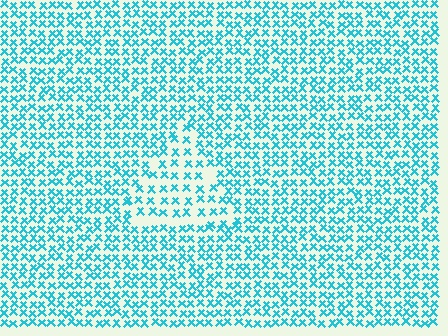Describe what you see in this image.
The image contains small cyan elements arranged at two different densities. A triangle-shaped region is visible where the elements are less densely packed than the surrounding area.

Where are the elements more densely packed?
The elements are more densely packed outside the triangle boundary.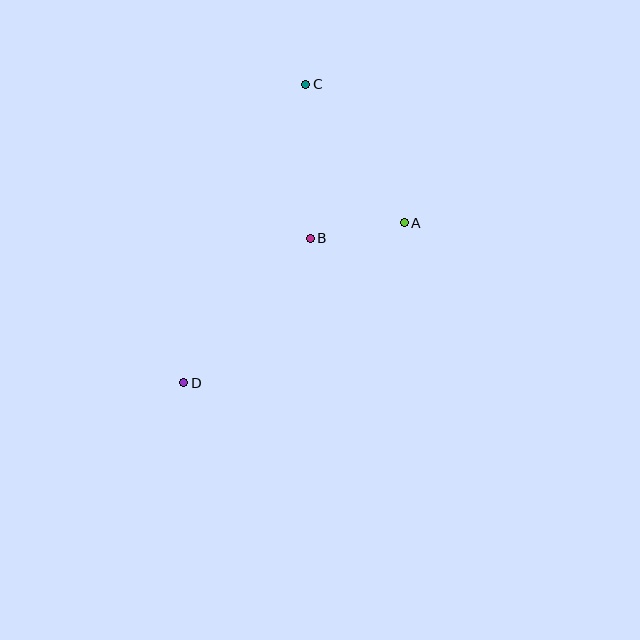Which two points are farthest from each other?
Points C and D are farthest from each other.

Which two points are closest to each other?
Points A and B are closest to each other.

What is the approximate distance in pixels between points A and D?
The distance between A and D is approximately 273 pixels.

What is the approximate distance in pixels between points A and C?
The distance between A and C is approximately 170 pixels.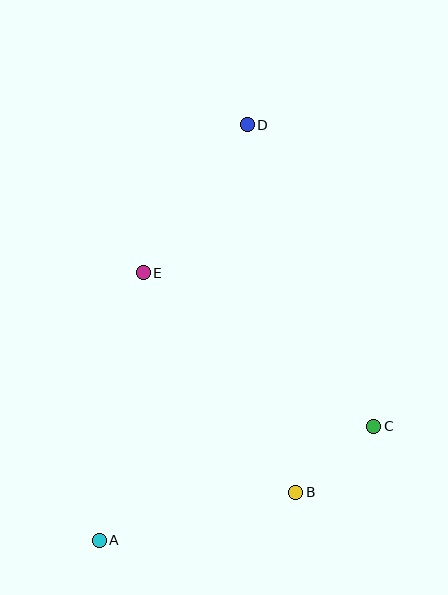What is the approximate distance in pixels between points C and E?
The distance between C and E is approximately 277 pixels.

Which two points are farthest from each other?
Points A and D are farthest from each other.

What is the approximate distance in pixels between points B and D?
The distance between B and D is approximately 371 pixels.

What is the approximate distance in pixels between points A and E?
The distance between A and E is approximately 271 pixels.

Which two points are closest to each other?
Points B and C are closest to each other.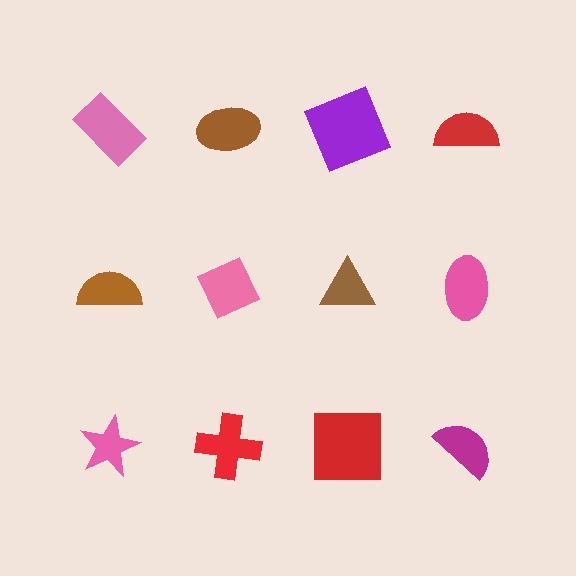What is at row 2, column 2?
A pink diamond.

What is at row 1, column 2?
A brown ellipse.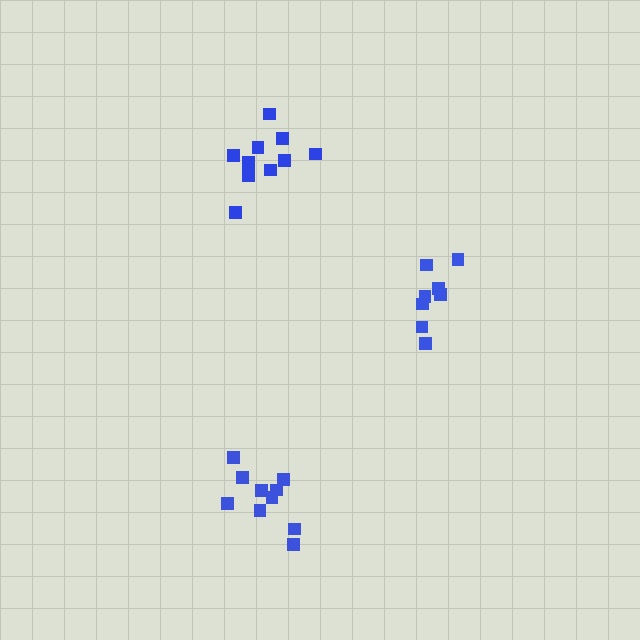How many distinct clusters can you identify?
There are 3 distinct clusters.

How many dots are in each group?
Group 1: 8 dots, Group 2: 10 dots, Group 3: 10 dots (28 total).